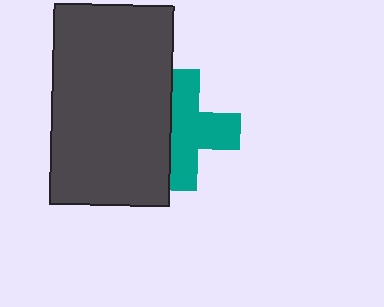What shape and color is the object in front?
The object in front is a dark gray rectangle.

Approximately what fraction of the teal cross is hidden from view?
Roughly 38% of the teal cross is hidden behind the dark gray rectangle.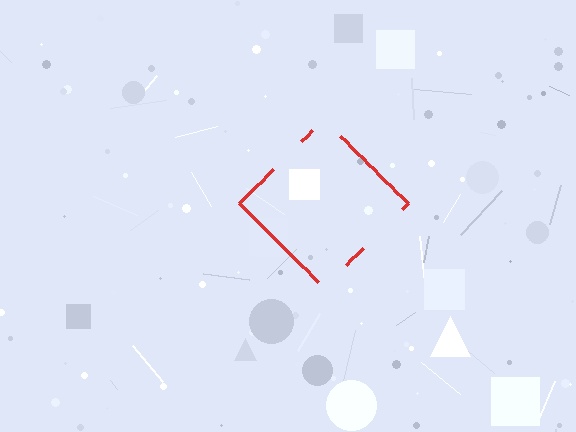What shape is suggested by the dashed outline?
The dashed outline suggests a diamond.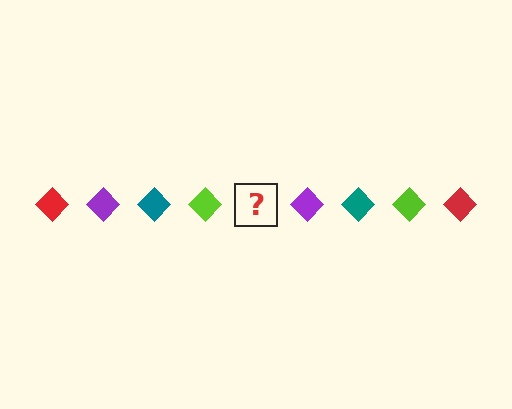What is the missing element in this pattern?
The missing element is a red diamond.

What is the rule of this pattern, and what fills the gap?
The rule is that the pattern cycles through red, purple, teal, lime diamonds. The gap should be filled with a red diamond.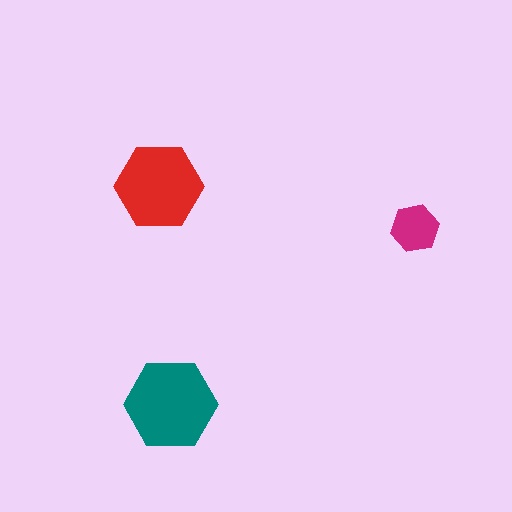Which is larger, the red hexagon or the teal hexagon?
The teal one.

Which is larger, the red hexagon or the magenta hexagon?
The red one.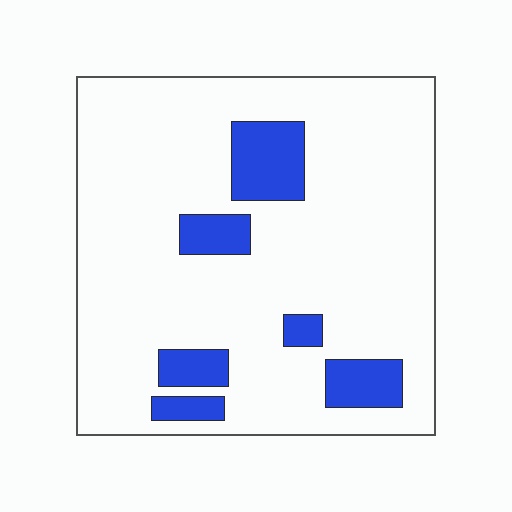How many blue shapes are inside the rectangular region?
6.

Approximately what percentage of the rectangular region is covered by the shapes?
Approximately 15%.